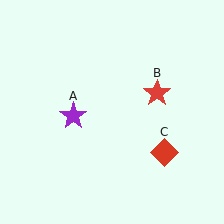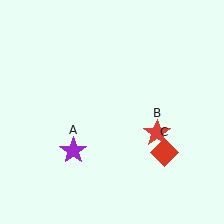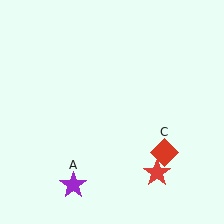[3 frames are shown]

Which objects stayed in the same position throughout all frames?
Red diamond (object C) remained stationary.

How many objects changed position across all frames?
2 objects changed position: purple star (object A), red star (object B).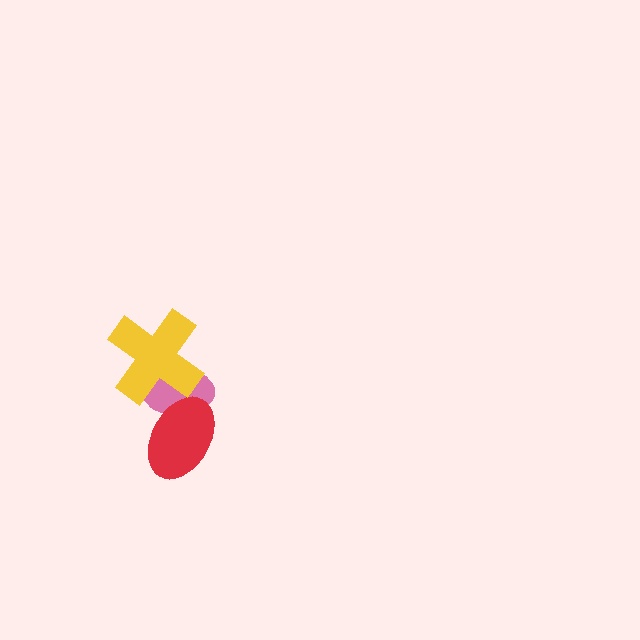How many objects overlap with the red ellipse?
1 object overlaps with the red ellipse.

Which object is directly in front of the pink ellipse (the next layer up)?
The red ellipse is directly in front of the pink ellipse.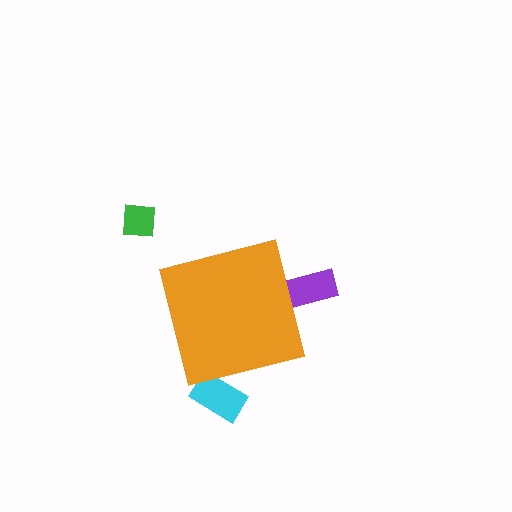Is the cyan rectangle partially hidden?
Yes, the cyan rectangle is partially hidden behind the orange square.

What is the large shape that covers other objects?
An orange square.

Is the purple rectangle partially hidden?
Yes, the purple rectangle is partially hidden behind the orange square.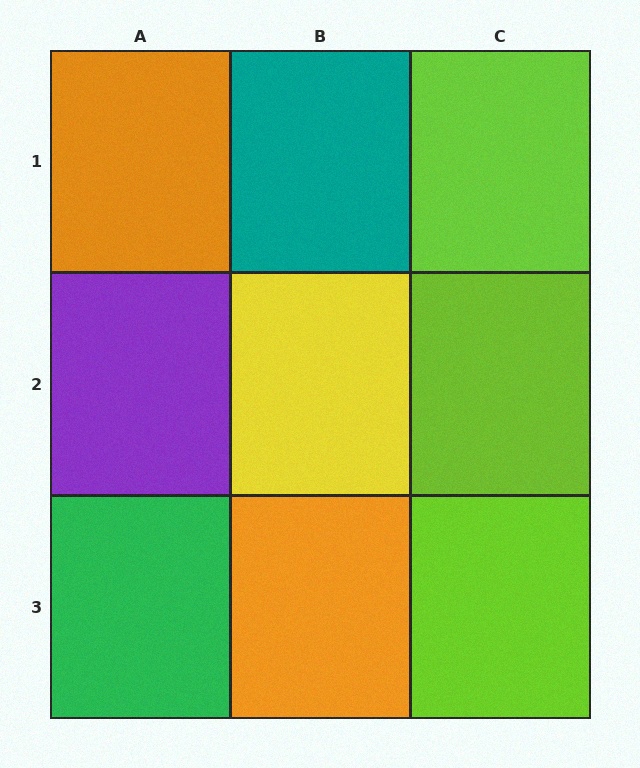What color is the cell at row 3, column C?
Lime.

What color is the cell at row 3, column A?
Green.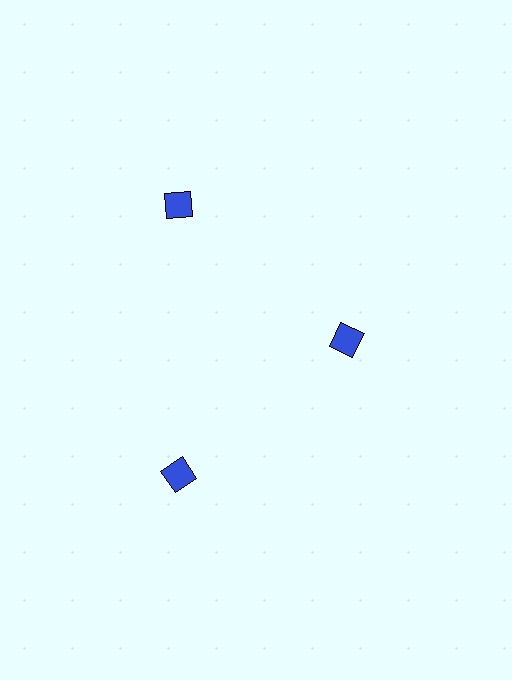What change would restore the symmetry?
The symmetry would be restored by moving it outward, back onto the ring so that all 3 diamonds sit at equal angles and equal distance from the center.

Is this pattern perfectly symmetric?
No. The 3 blue diamonds are arranged in a ring, but one element near the 3 o'clock position is pulled inward toward the center, breaking the 3-fold rotational symmetry.